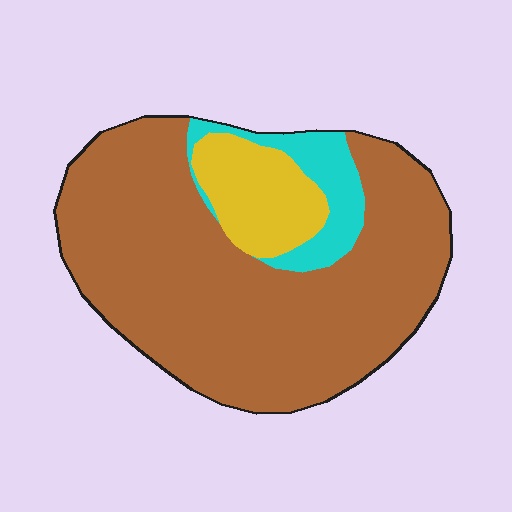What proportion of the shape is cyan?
Cyan takes up about one tenth (1/10) of the shape.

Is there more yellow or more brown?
Brown.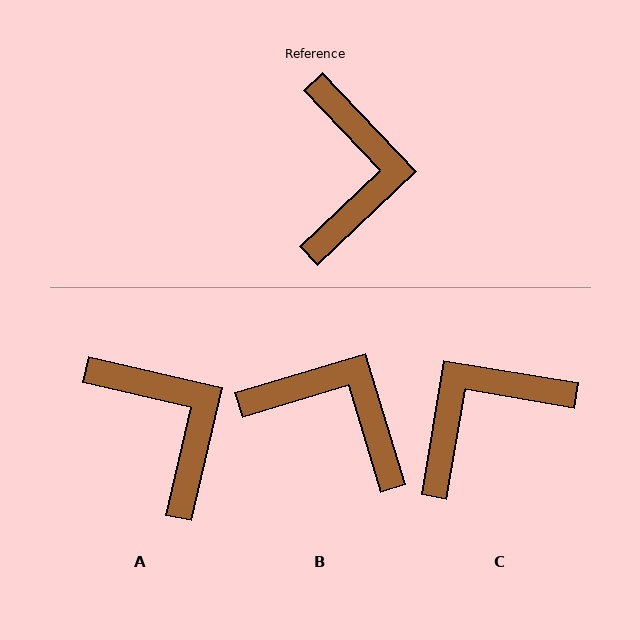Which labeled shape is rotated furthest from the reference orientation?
C, about 127 degrees away.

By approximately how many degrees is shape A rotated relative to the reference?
Approximately 33 degrees counter-clockwise.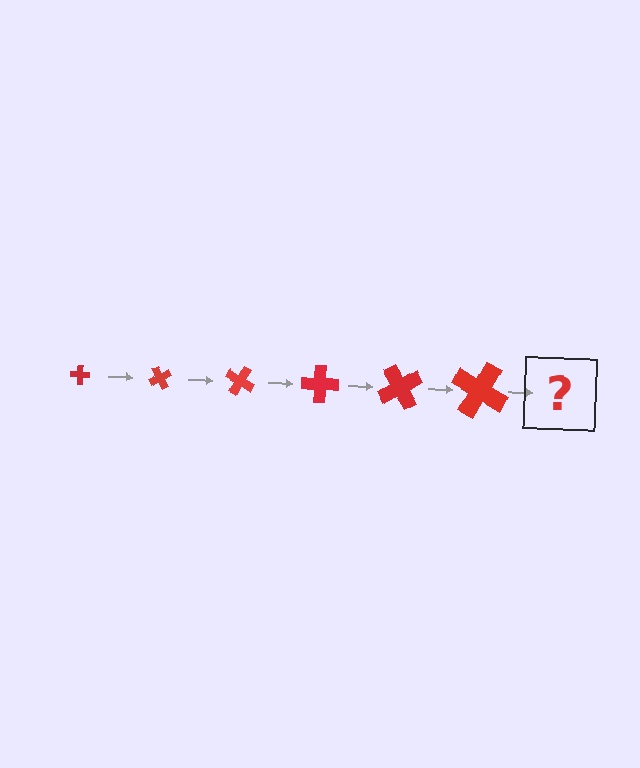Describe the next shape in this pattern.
It should be a cross, larger than the previous one and rotated 360 degrees from the start.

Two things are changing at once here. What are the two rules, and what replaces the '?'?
The two rules are that the cross grows larger each step and it rotates 60 degrees each step. The '?' should be a cross, larger than the previous one and rotated 360 degrees from the start.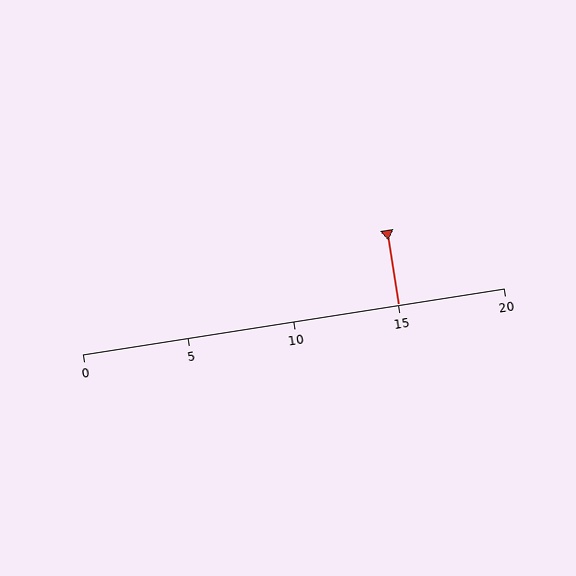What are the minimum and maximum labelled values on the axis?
The axis runs from 0 to 20.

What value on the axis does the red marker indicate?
The marker indicates approximately 15.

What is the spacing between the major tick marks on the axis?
The major ticks are spaced 5 apart.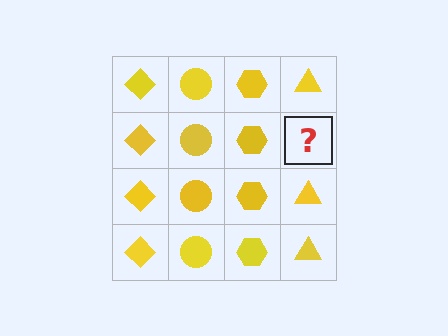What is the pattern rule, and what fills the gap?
The rule is that each column has a consistent shape. The gap should be filled with a yellow triangle.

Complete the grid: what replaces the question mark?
The question mark should be replaced with a yellow triangle.